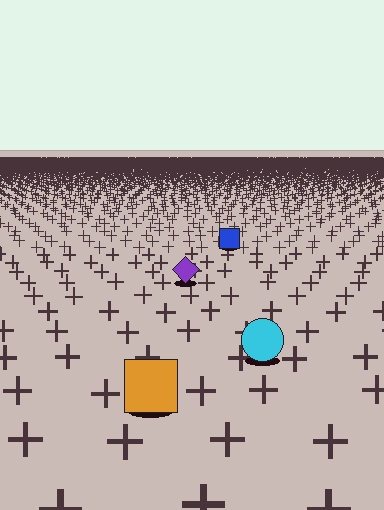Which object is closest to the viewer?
The orange square is closest. The texture marks near it are larger and more spread out.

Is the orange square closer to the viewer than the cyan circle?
Yes. The orange square is closer — you can tell from the texture gradient: the ground texture is coarser near it.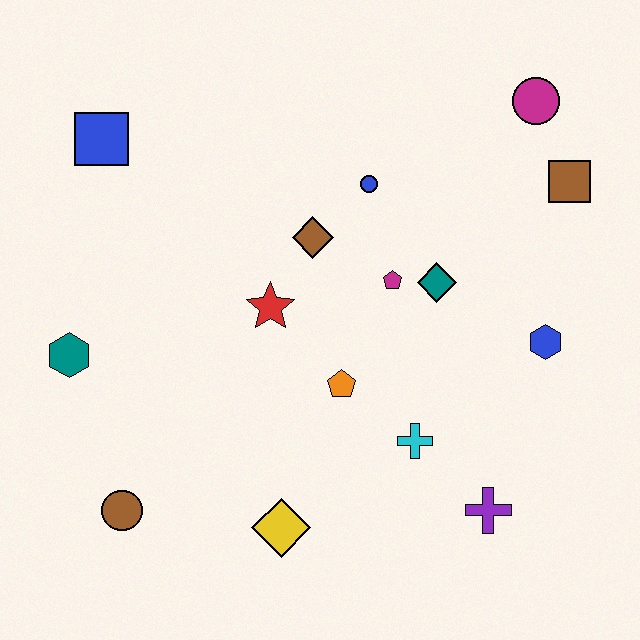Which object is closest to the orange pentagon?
The cyan cross is closest to the orange pentagon.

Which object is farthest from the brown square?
The brown circle is farthest from the brown square.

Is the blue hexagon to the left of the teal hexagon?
No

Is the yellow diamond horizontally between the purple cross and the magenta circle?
No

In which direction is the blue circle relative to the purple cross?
The blue circle is above the purple cross.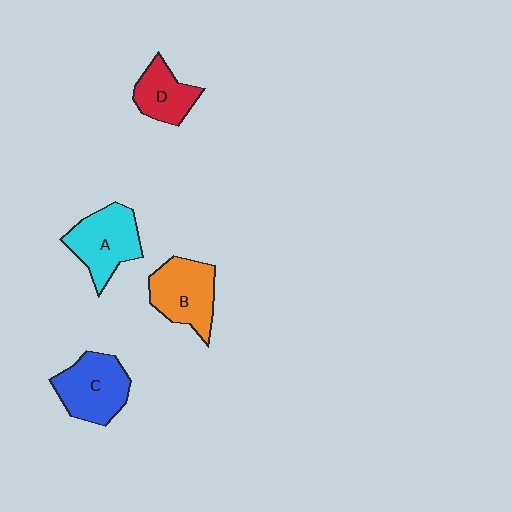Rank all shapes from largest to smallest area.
From largest to smallest: C (blue), A (cyan), B (orange), D (red).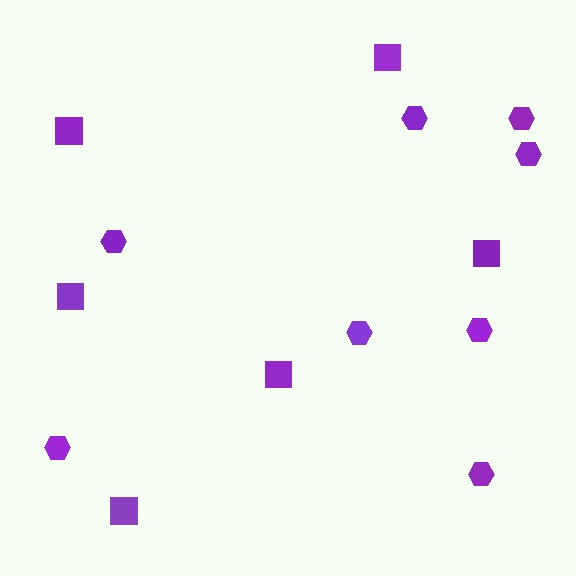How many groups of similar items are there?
There are 2 groups: one group of hexagons (8) and one group of squares (6).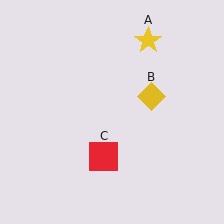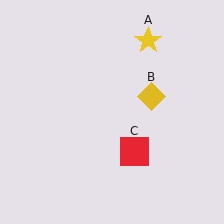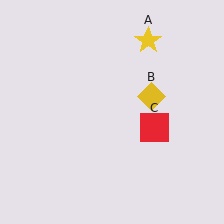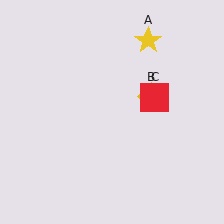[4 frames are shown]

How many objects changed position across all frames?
1 object changed position: red square (object C).